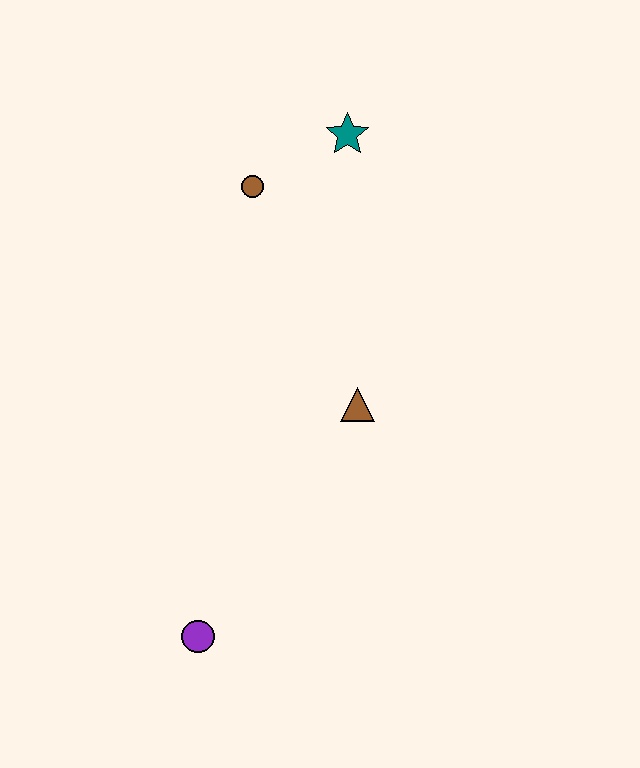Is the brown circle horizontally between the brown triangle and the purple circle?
Yes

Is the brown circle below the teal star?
Yes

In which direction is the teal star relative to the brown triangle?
The teal star is above the brown triangle.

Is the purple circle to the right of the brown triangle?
No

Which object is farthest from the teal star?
The purple circle is farthest from the teal star.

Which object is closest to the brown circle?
The teal star is closest to the brown circle.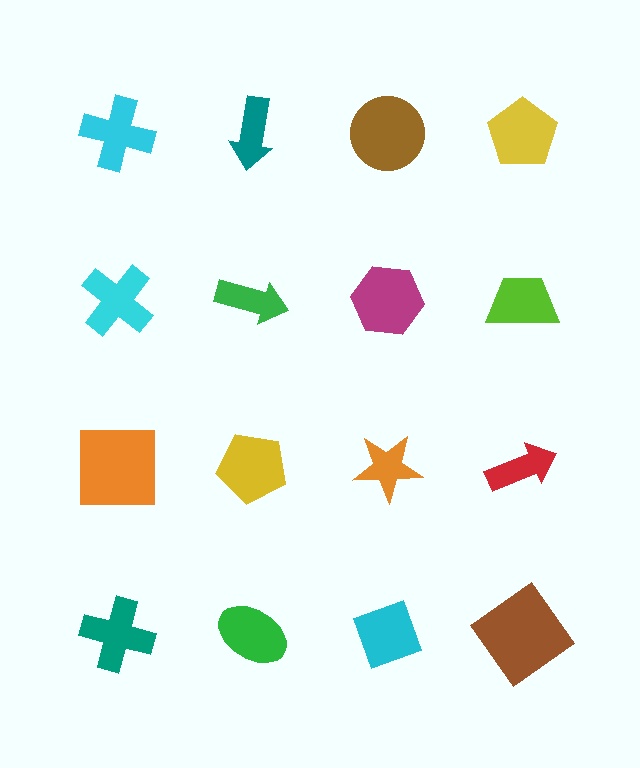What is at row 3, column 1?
An orange square.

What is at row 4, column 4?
A brown diamond.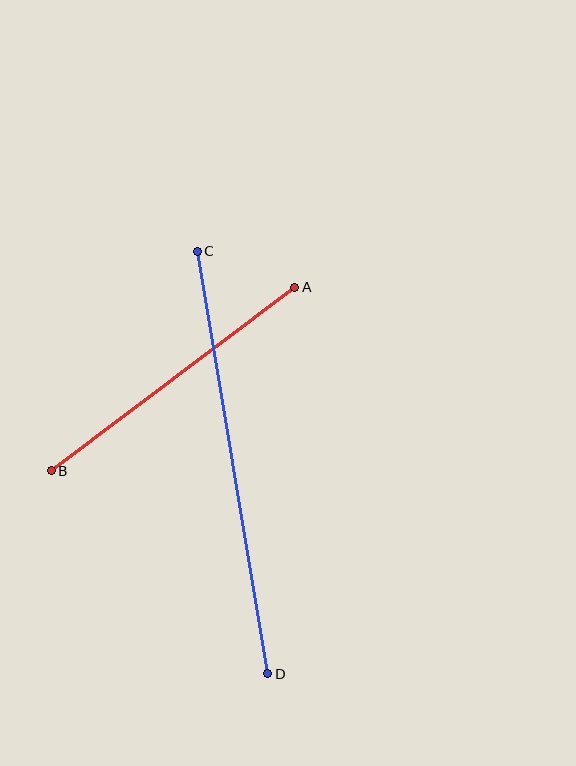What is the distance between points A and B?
The distance is approximately 305 pixels.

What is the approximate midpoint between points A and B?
The midpoint is at approximately (173, 379) pixels.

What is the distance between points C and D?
The distance is approximately 428 pixels.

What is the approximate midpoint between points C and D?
The midpoint is at approximately (233, 463) pixels.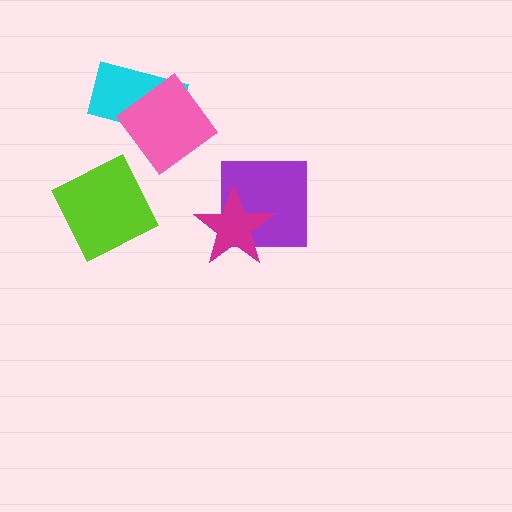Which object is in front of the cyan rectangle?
The pink diamond is in front of the cyan rectangle.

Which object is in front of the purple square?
The magenta star is in front of the purple square.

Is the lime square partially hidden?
No, no other shape covers it.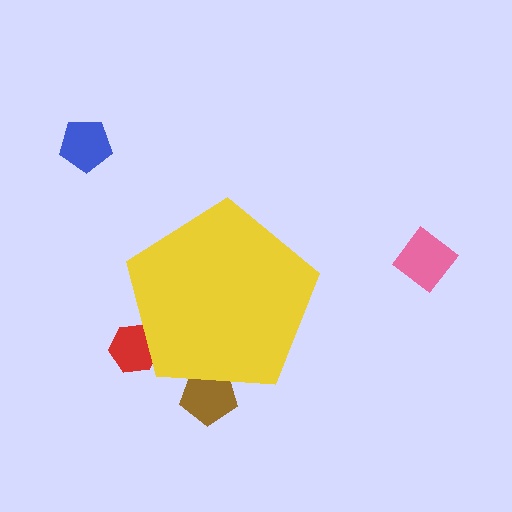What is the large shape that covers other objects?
A yellow pentagon.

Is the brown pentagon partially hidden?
Yes, the brown pentagon is partially hidden behind the yellow pentagon.